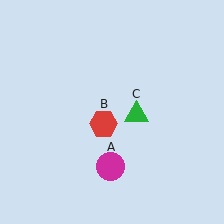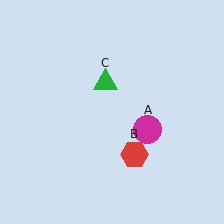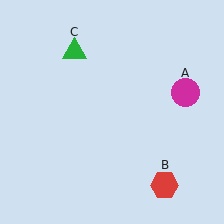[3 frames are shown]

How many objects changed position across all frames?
3 objects changed position: magenta circle (object A), red hexagon (object B), green triangle (object C).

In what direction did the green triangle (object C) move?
The green triangle (object C) moved up and to the left.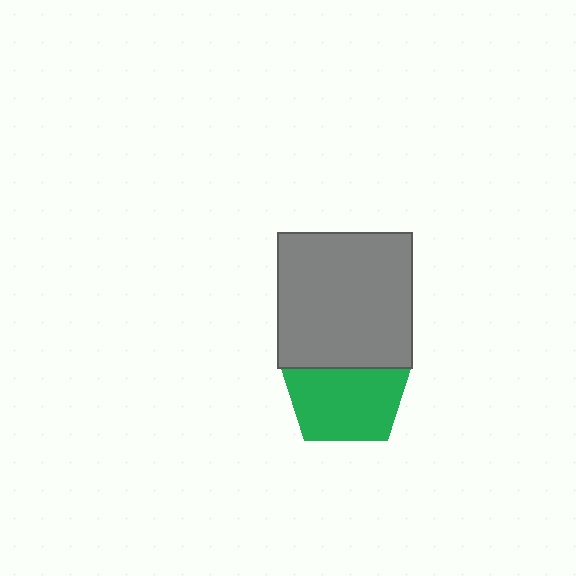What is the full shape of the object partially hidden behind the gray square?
The partially hidden object is a green pentagon.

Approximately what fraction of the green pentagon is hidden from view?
Roughly 35% of the green pentagon is hidden behind the gray square.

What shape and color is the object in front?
The object in front is a gray square.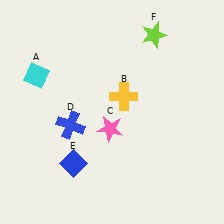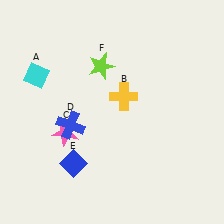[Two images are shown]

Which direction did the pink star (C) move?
The pink star (C) moved left.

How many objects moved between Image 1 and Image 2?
2 objects moved between the two images.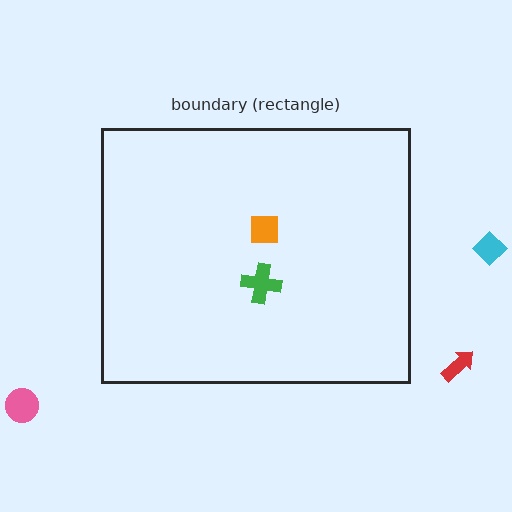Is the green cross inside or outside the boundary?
Inside.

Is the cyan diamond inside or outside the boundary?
Outside.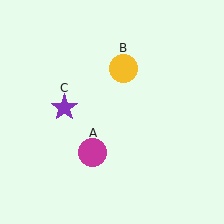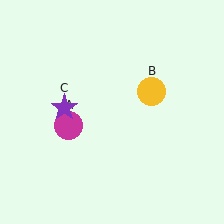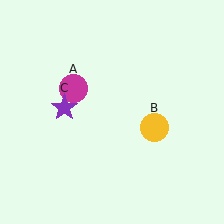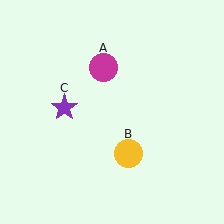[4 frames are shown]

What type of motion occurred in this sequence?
The magenta circle (object A), yellow circle (object B) rotated clockwise around the center of the scene.